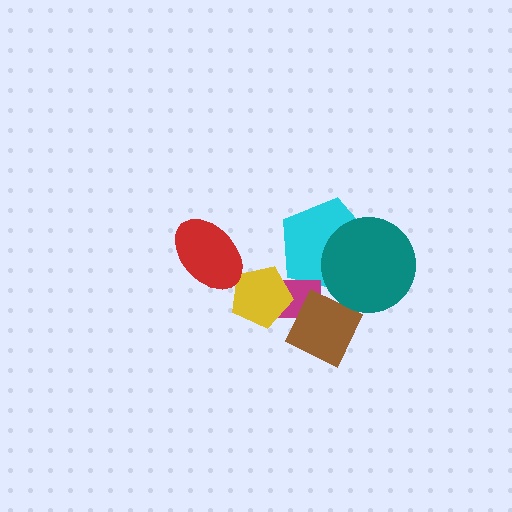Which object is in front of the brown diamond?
The teal circle is in front of the brown diamond.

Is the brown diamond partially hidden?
Yes, it is partially covered by another shape.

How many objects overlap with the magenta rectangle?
3 objects overlap with the magenta rectangle.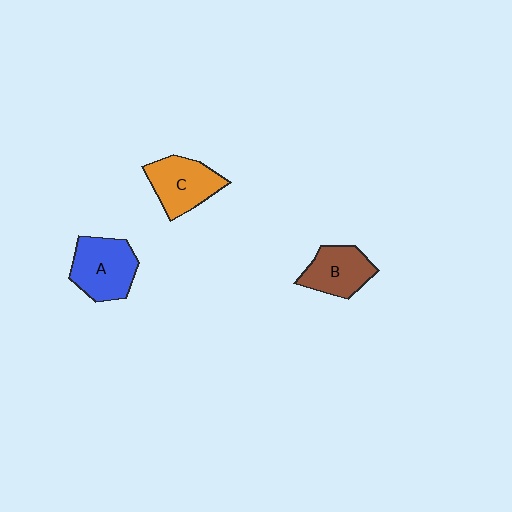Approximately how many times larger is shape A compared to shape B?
Approximately 1.2 times.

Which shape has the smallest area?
Shape B (brown).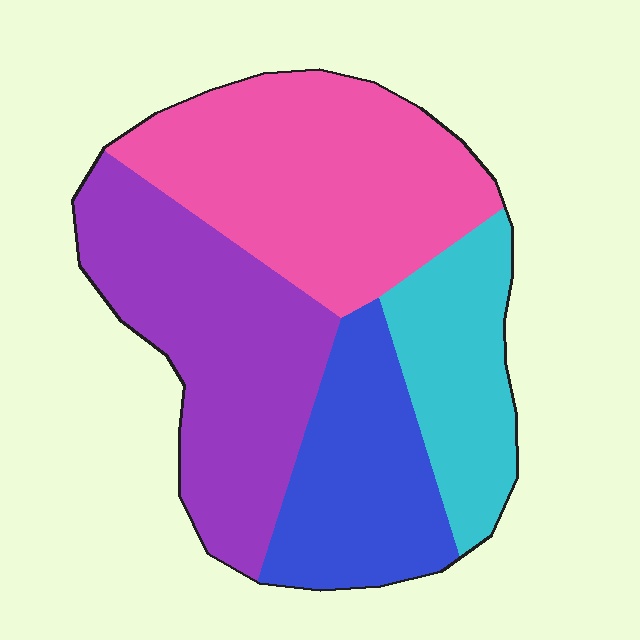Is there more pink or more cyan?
Pink.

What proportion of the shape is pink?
Pink takes up about one third (1/3) of the shape.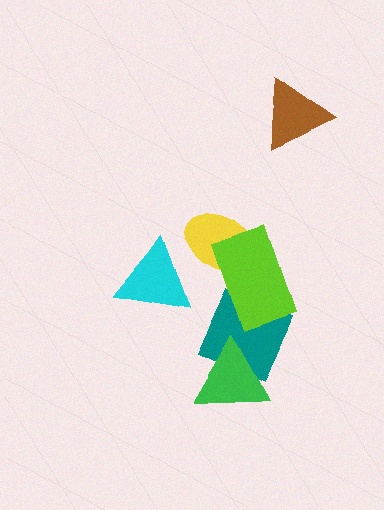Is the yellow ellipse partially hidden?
Yes, it is partially covered by another shape.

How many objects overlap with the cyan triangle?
0 objects overlap with the cyan triangle.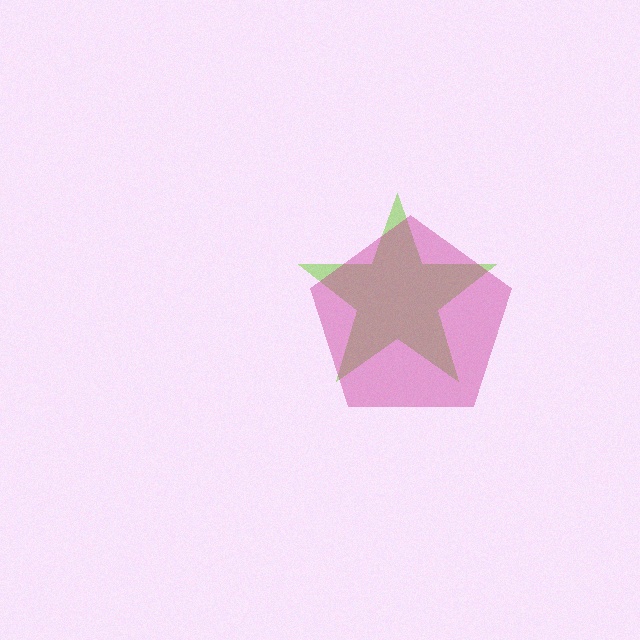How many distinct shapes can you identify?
There are 2 distinct shapes: a lime star, a magenta pentagon.